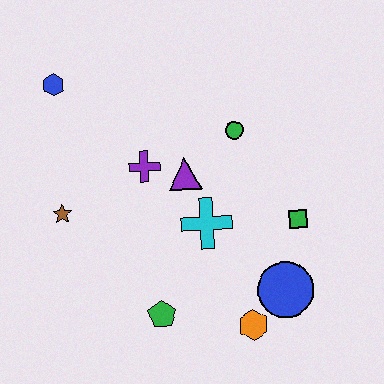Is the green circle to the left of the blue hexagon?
No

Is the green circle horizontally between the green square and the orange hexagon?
No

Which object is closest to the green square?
The blue circle is closest to the green square.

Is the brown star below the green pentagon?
No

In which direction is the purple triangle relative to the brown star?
The purple triangle is to the right of the brown star.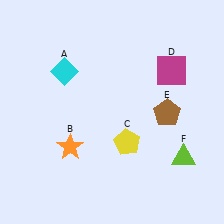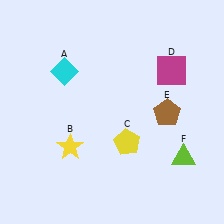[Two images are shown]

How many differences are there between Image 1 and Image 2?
There is 1 difference between the two images.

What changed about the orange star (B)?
In Image 1, B is orange. In Image 2, it changed to yellow.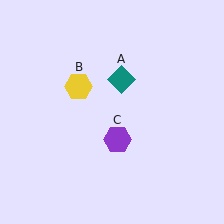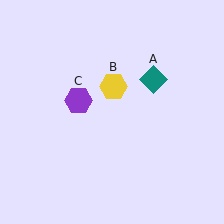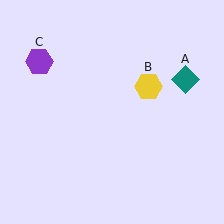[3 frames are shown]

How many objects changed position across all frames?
3 objects changed position: teal diamond (object A), yellow hexagon (object B), purple hexagon (object C).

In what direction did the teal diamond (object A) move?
The teal diamond (object A) moved right.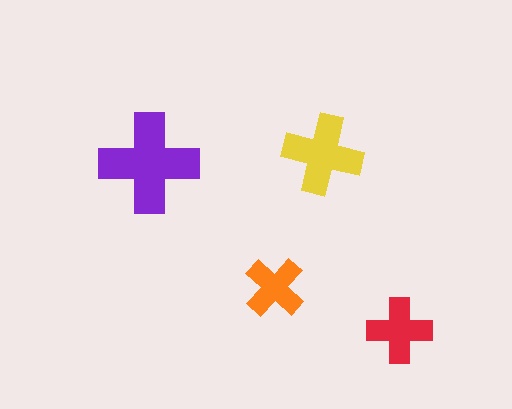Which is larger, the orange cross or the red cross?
The red one.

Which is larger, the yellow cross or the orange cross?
The yellow one.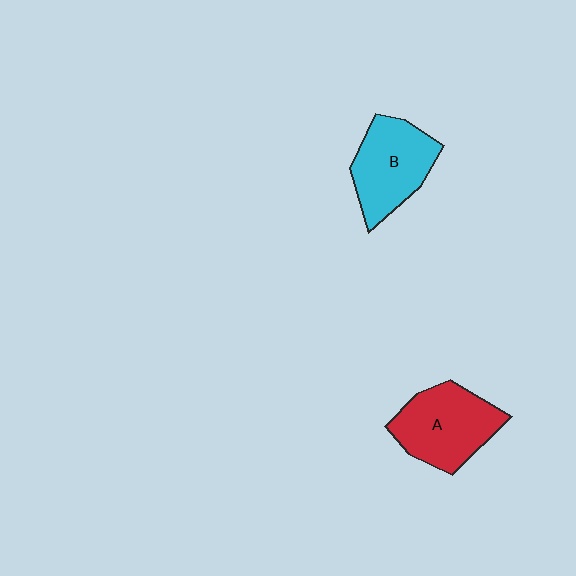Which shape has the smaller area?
Shape B (cyan).